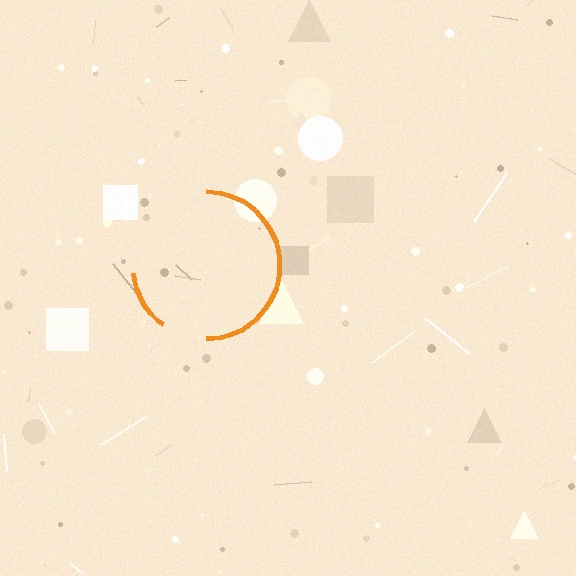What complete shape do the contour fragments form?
The contour fragments form a circle.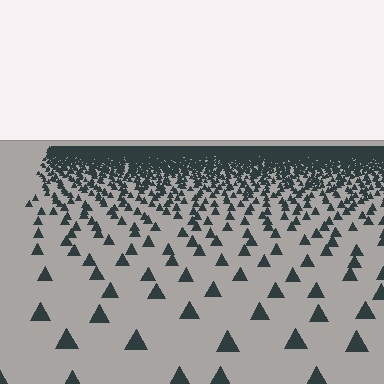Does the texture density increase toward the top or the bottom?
Density increases toward the top.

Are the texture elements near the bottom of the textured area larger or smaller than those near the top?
Larger. Near the bottom, elements are closer to the viewer and appear at a bigger on-screen size.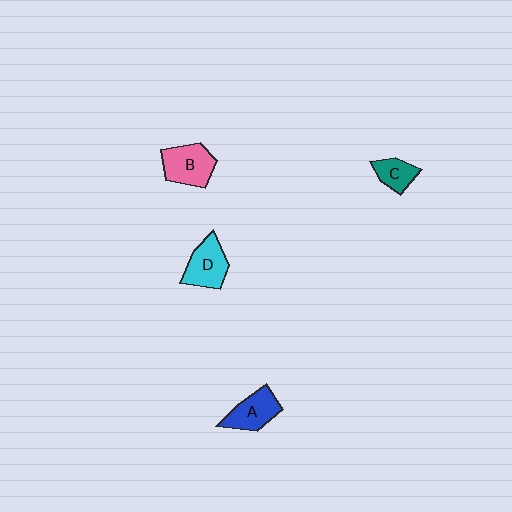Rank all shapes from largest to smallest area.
From largest to smallest: B (pink), D (cyan), A (blue), C (teal).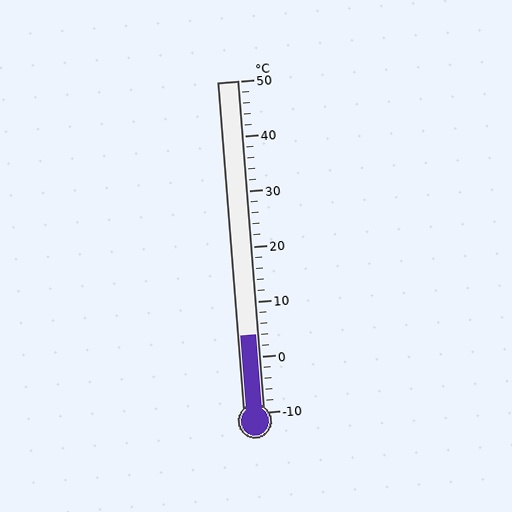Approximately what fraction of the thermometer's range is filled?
The thermometer is filled to approximately 25% of its range.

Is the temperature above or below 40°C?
The temperature is below 40°C.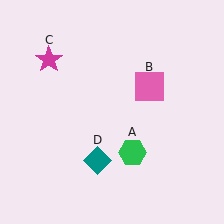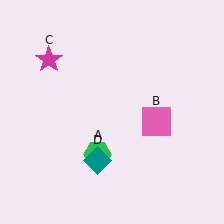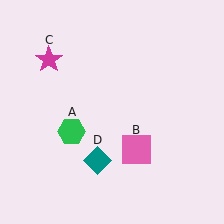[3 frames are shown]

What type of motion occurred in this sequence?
The green hexagon (object A), pink square (object B) rotated clockwise around the center of the scene.